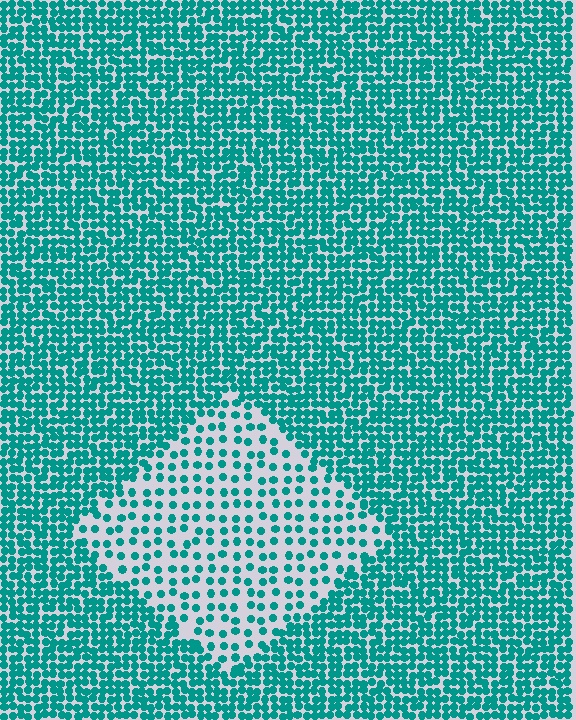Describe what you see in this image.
The image contains small teal elements arranged at two different densities. A diamond-shaped region is visible where the elements are less densely packed than the surrounding area.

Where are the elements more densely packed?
The elements are more densely packed outside the diamond boundary.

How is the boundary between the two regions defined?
The boundary is defined by a change in element density (approximately 2.4x ratio). All elements are the same color, size, and shape.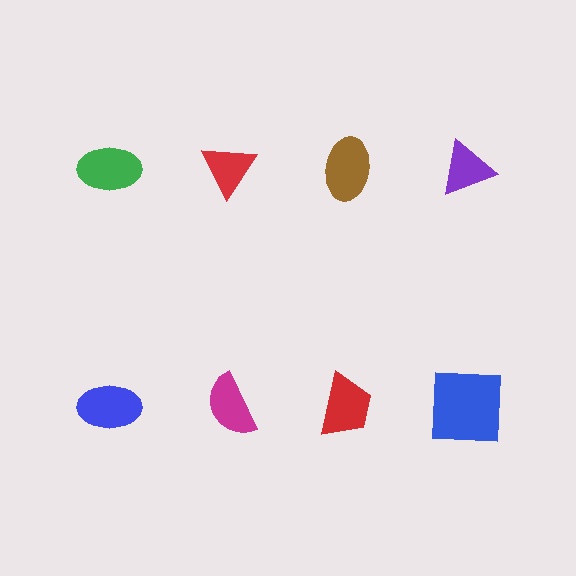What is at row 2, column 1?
A blue ellipse.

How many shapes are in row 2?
4 shapes.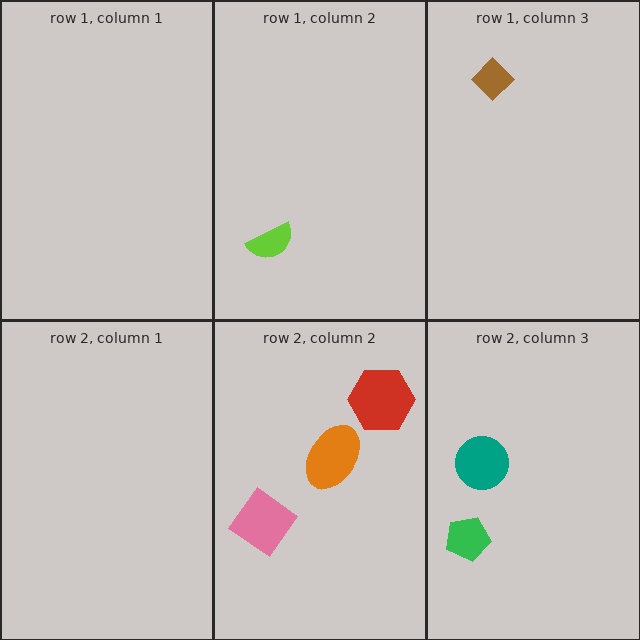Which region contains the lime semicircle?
The row 1, column 2 region.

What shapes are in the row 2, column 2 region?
The red hexagon, the orange ellipse, the pink diamond.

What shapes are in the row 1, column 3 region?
The brown diamond.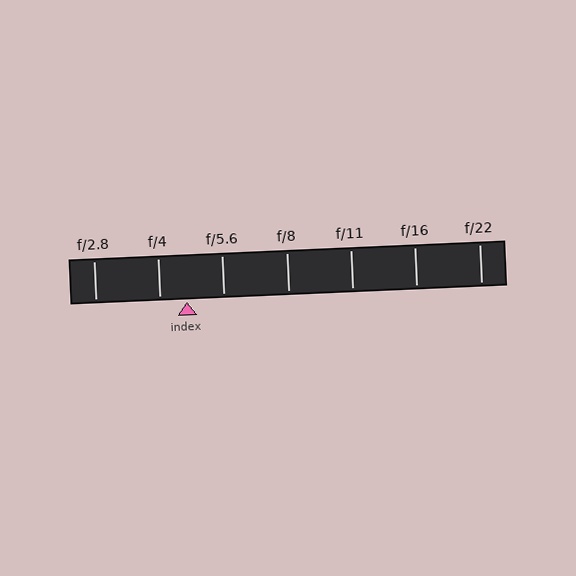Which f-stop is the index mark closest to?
The index mark is closest to f/4.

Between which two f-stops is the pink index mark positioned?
The index mark is between f/4 and f/5.6.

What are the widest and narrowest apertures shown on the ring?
The widest aperture shown is f/2.8 and the narrowest is f/22.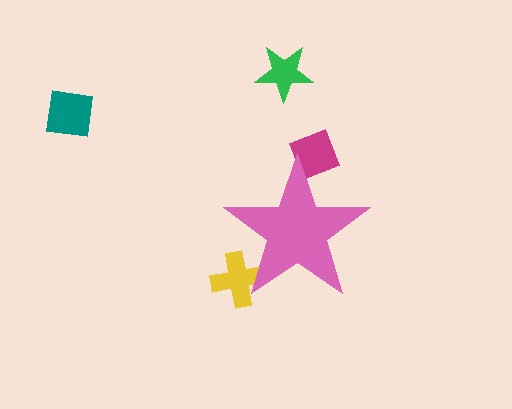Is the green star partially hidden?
No, the green star is fully visible.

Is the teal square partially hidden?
No, the teal square is fully visible.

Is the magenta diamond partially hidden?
Yes, the magenta diamond is partially hidden behind the pink star.